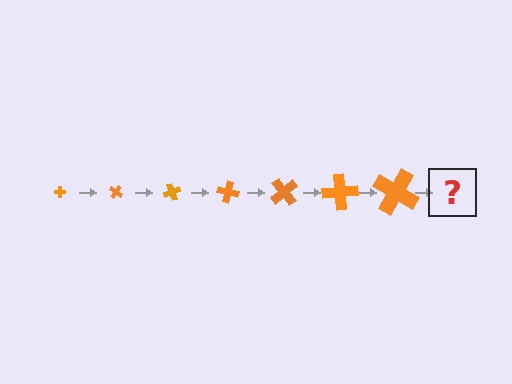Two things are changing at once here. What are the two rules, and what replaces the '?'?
The two rules are that the cross grows larger each step and it rotates 35 degrees each step. The '?' should be a cross, larger than the previous one and rotated 245 degrees from the start.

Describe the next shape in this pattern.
It should be a cross, larger than the previous one and rotated 245 degrees from the start.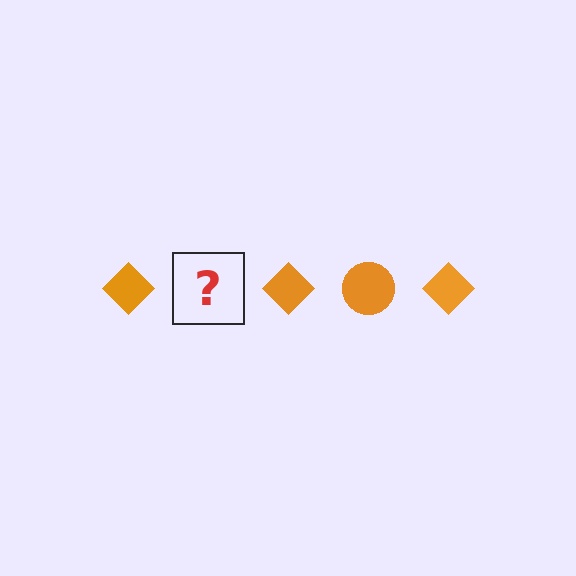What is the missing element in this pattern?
The missing element is an orange circle.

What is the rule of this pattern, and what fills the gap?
The rule is that the pattern cycles through diamond, circle shapes in orange. The gap should be filled with an orange circle.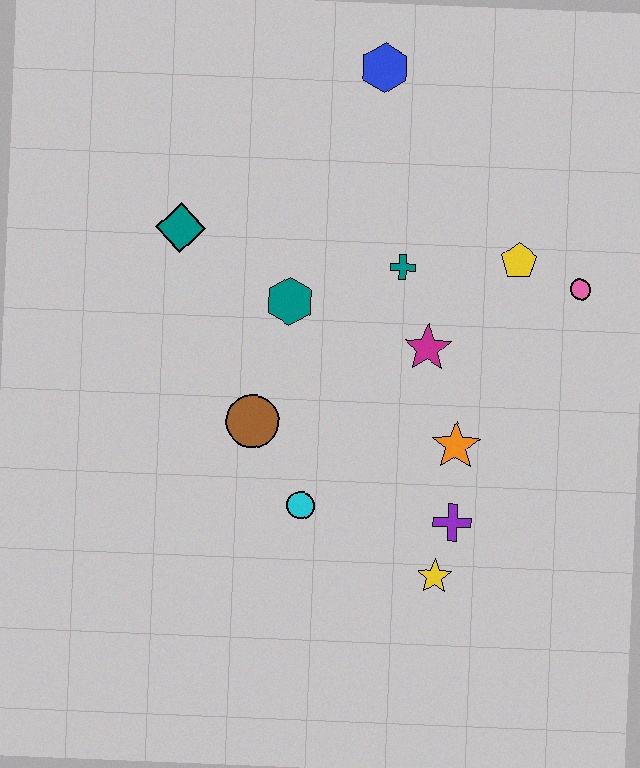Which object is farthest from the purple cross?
The blue hexagon is farthest from the purple cross.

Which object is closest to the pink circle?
The yellow pentagon is closest to the pink circle.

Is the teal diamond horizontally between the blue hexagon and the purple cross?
No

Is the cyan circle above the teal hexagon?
No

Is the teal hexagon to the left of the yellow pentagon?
Yes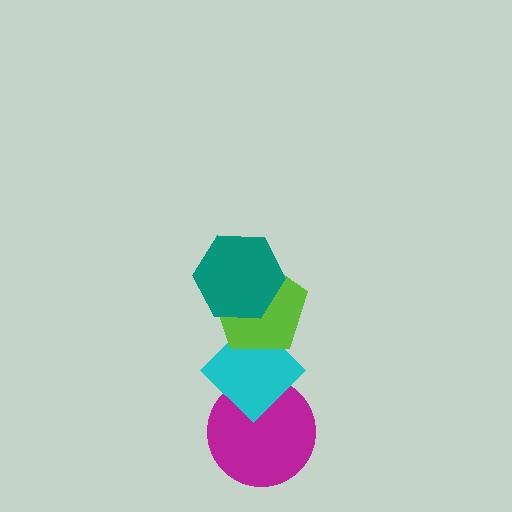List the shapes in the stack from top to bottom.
From top to bottom: the teal hexagon, the lime pentagon, the cyan diamond, the magenta circle.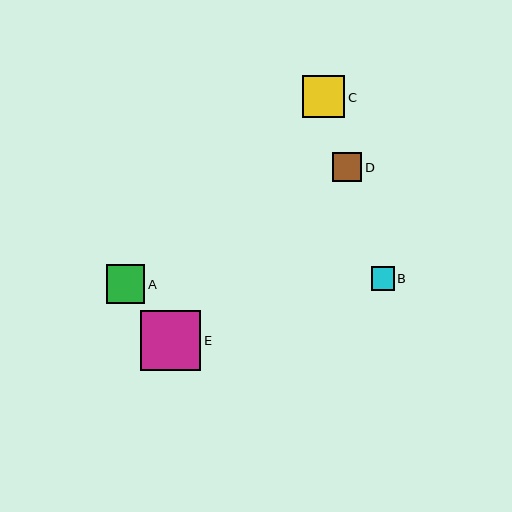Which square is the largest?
Square E is the largest with a size of approximately 61 pixels.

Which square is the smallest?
Square B is the smallest with a size of approximately 23 pixels.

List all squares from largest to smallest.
From largest to smallest: E, C, A, D, B.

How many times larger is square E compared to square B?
Square E is approximately 2.6 times the size of square B.